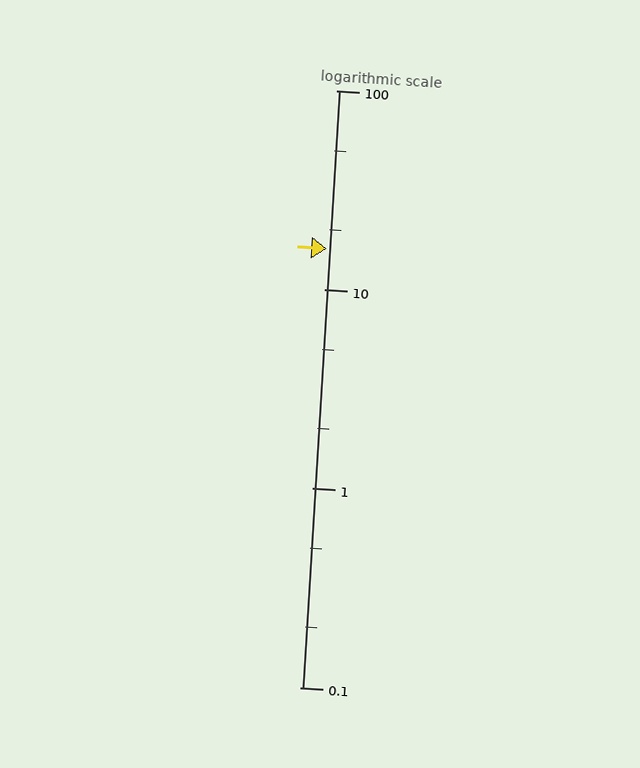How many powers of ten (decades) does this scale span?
The scale spans 3 decades, from 0.1 to 100.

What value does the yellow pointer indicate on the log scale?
The pointer indicates approximately 16.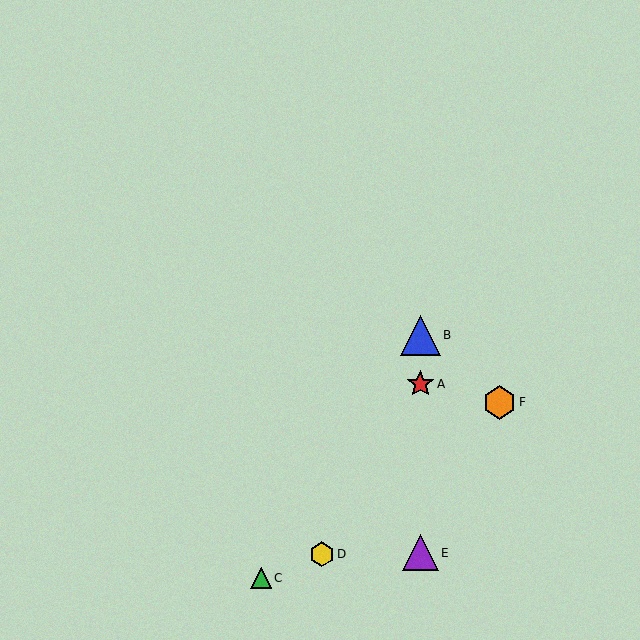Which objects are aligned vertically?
Objects A, B, E are aligned vertically.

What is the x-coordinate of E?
Object E is at x≈420.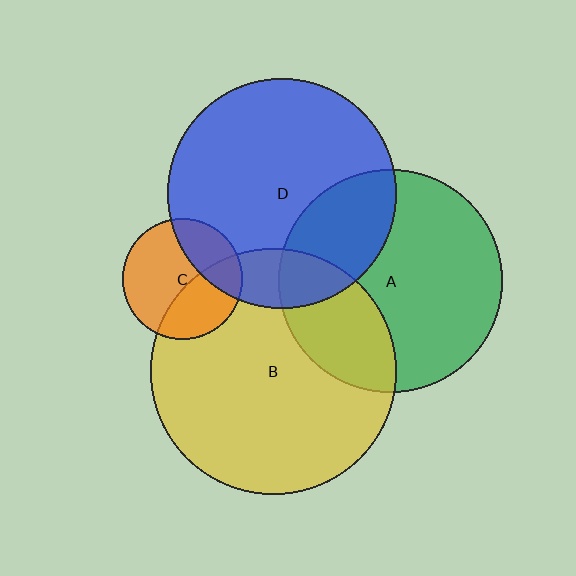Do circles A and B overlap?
Yes.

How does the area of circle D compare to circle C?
Approximately 3.6 times.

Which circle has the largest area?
Circle B (yellow).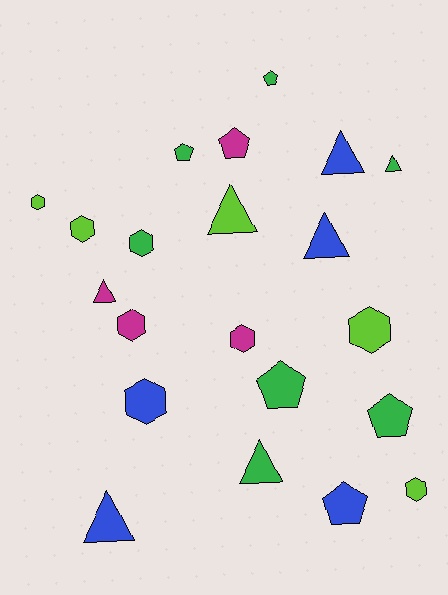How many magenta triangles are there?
There is 1 magenta triangle.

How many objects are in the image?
There are 21 objects.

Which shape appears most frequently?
Hexagon, with 8 objects.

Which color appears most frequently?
Green, with 7 objects.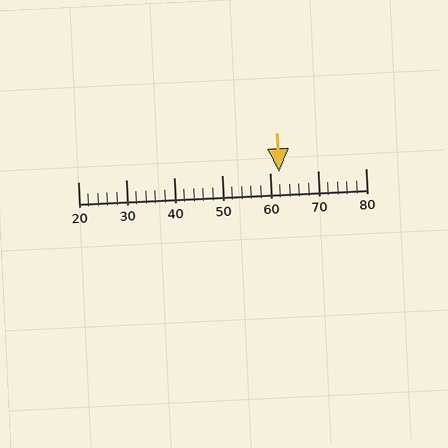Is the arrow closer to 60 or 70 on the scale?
The arrow is closer to 60.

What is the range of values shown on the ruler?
The ruler shows values from 20 to 80.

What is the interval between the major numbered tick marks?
The major tick marks are spaced 10 units apart.